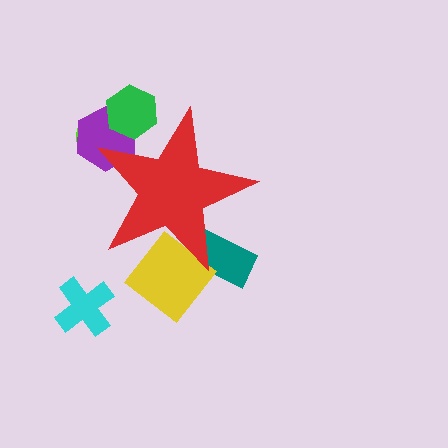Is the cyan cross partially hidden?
No, the cyan cross is fully visible.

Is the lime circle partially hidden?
Yes, the lime circle is partially hidden behind the red star.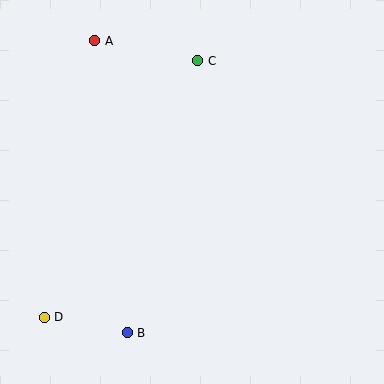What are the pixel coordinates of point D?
Point D is at (44, 317).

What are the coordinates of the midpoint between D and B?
The midpoint between D and B is at (86, 325).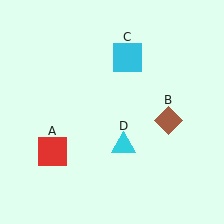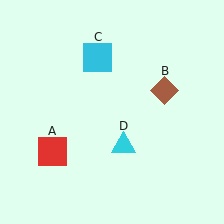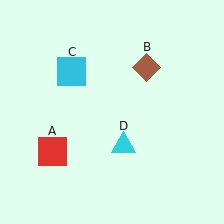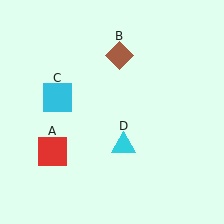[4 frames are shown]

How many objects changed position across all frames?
2 objects changed position: brown diamond (object B), cyan square (object C).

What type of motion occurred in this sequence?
The brown diamond (object B), cyan square (object C) rotated counterclockwise around the center of the scene.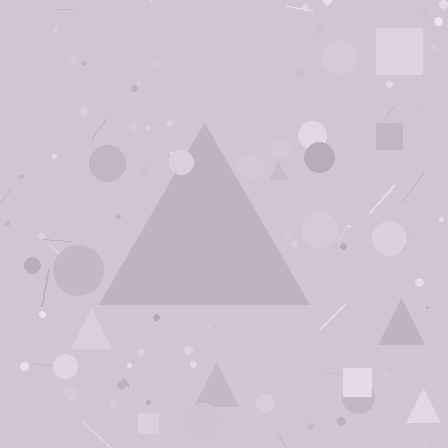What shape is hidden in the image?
A triangle is hidden in the image.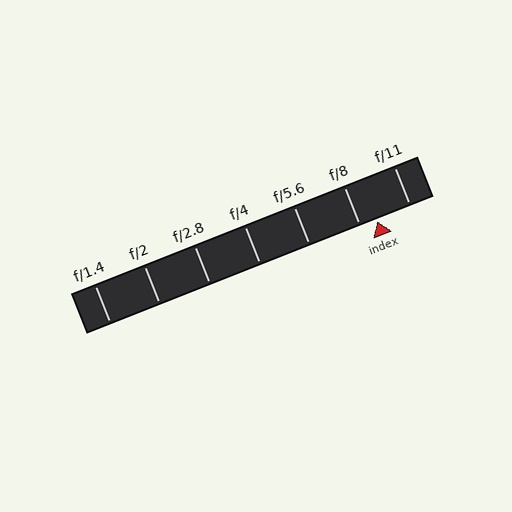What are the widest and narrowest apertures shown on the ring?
The widest aperture shown is f/1.4 and the narrowest is f/11.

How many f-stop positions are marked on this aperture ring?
There are 7 f-stop positions marked.